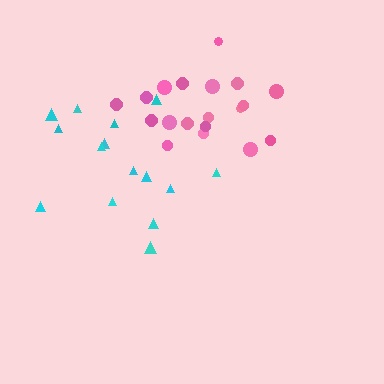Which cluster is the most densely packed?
Pink.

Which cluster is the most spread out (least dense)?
Cyan.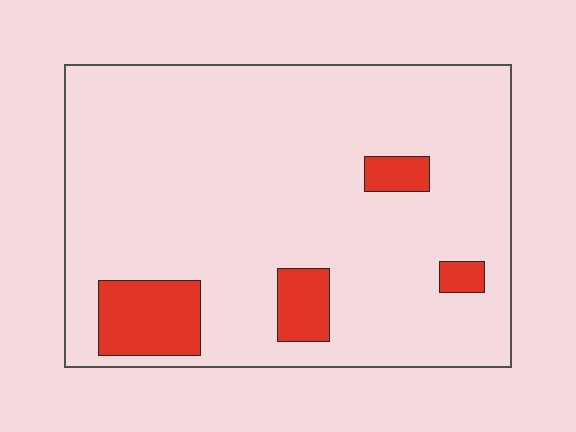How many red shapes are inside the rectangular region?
4.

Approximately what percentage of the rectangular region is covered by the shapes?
Approximately 10%.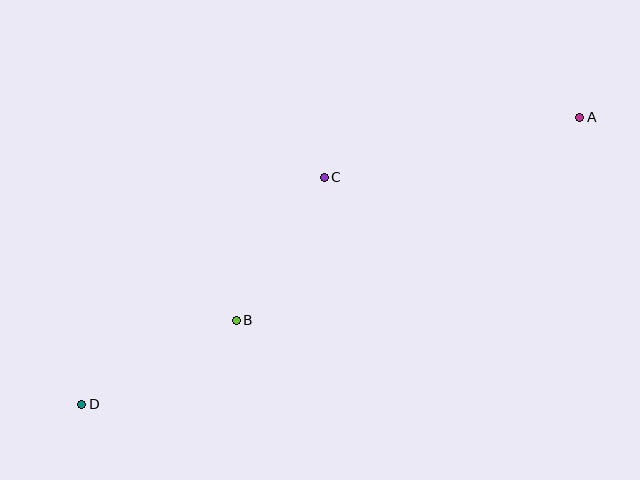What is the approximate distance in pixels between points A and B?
The distance between A and B is approximately 399 pixels.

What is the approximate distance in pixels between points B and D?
The distance between B and D is approximately 176 pixels.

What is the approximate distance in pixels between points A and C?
The distance between A and C is approximately 262 pixels.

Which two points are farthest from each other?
Points A and D are farthest from each other.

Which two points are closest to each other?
Points B and C are closest to each other.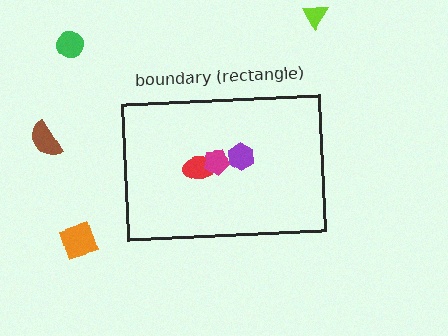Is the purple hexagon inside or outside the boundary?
Inside.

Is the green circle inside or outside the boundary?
Outside.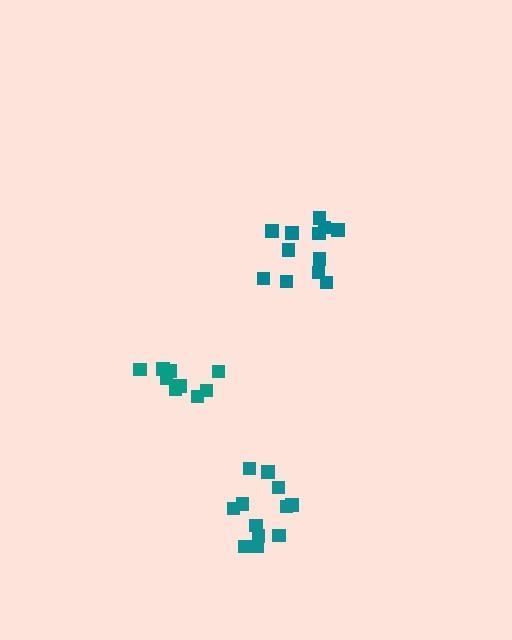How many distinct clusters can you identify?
There are 3 distinct clusters.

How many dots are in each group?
Group 1: 9 dots, Group 2: 12 dots, Group 3: 12 dots (33 total).